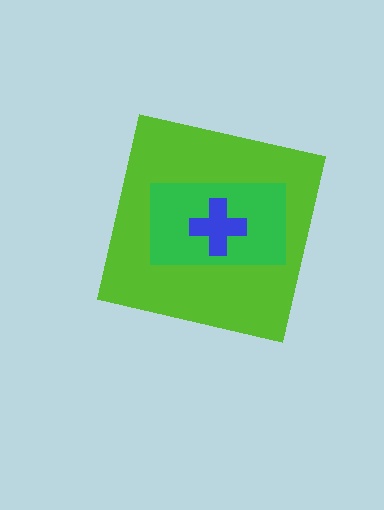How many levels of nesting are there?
3.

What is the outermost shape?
The lime square.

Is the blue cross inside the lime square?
Yes.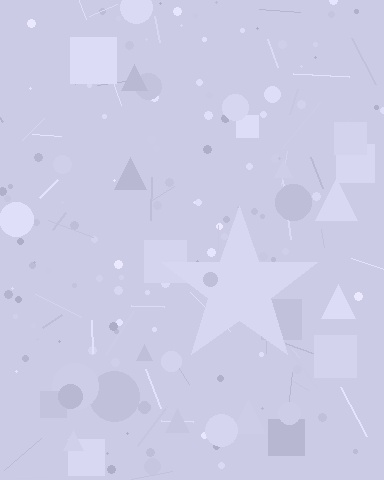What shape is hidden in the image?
A star is hidden in the image.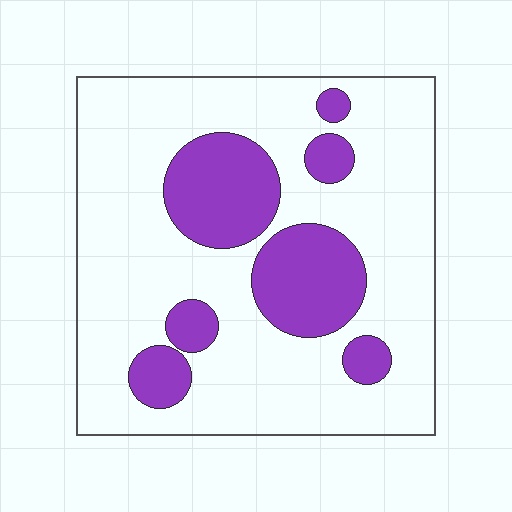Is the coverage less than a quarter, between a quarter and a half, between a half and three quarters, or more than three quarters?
Less than a quarter.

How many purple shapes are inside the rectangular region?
7.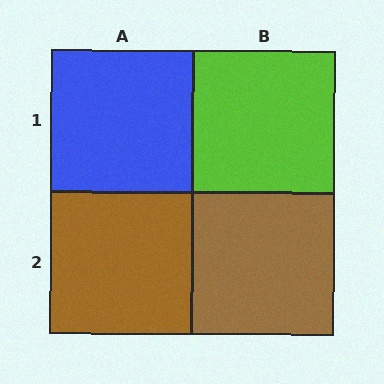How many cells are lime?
1 cell is lime.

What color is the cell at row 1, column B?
Lime.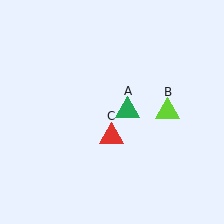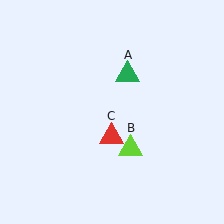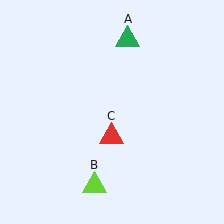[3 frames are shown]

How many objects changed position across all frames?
2 objects changed position: green triangle (object A), lime triangle (object B).